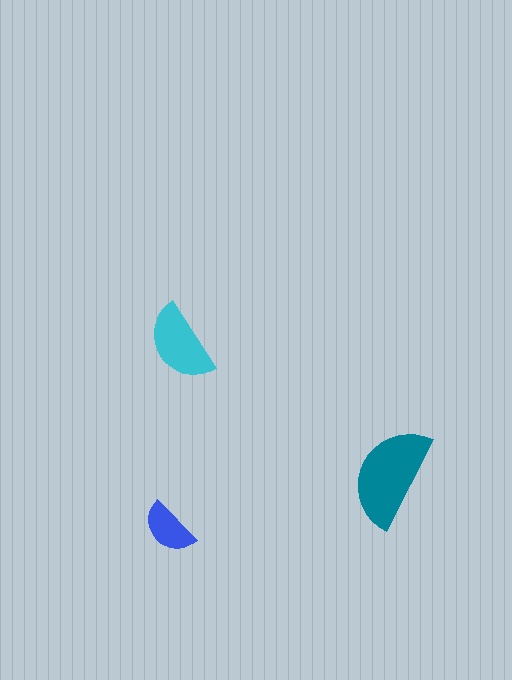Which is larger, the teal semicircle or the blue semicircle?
The teal one.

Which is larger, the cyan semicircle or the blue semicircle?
The cyan one.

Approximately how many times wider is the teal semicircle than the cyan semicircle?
About 1.5 times wider.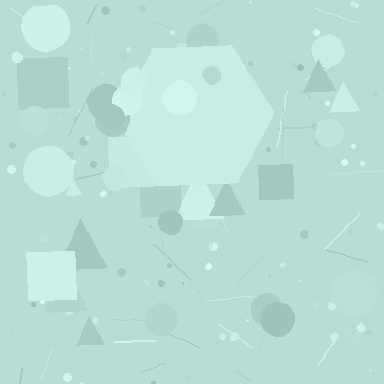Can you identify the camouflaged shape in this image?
The camouflaged shape is a hexagon.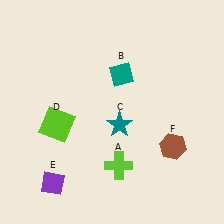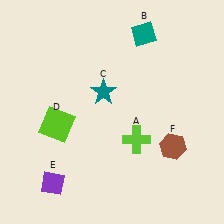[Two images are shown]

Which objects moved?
The objects that moved are: the lime cross (A), the teal diamond (B), the teal star (C).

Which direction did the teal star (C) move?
The teal star (C) moved up.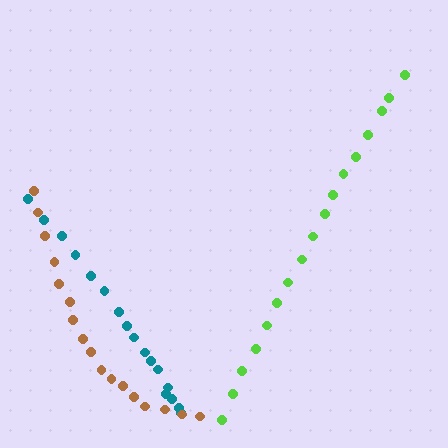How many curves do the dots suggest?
There are 3 distinct paths.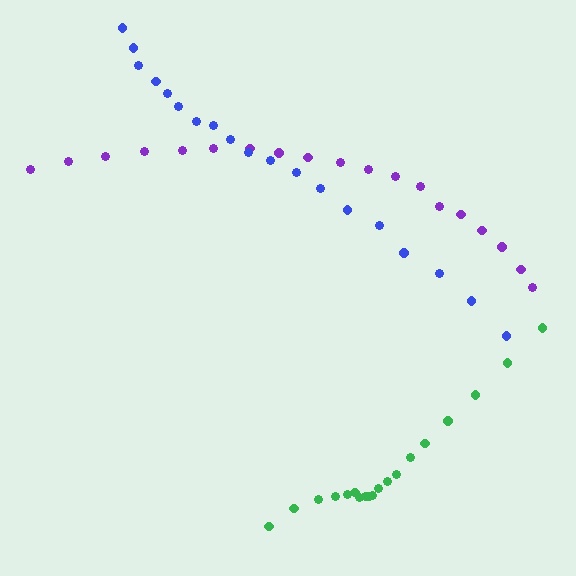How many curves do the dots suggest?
There are 3 distinct paths.